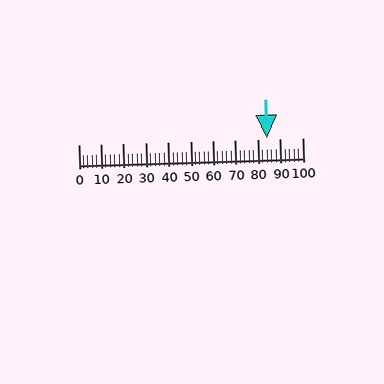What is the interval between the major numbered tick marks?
The major tick marks are spaced 10 units apart.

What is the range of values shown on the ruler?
The ruler shows values from 0 to 100.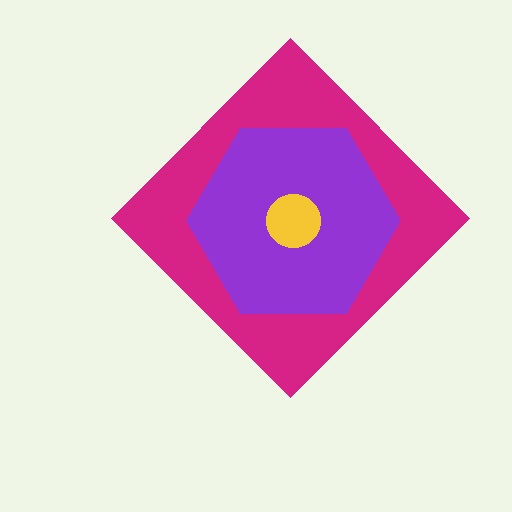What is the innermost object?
The yellow circle.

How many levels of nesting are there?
3.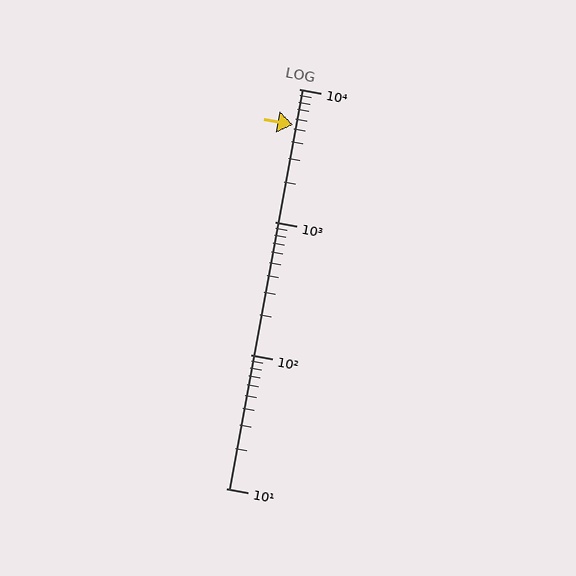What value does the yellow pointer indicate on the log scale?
The pointer indicates approximately 5400.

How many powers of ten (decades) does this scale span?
The scale spans 3 decades, from 10 to 10000.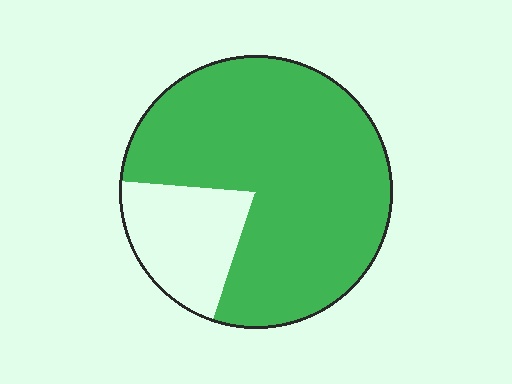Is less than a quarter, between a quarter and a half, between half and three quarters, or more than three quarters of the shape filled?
More than three quarters.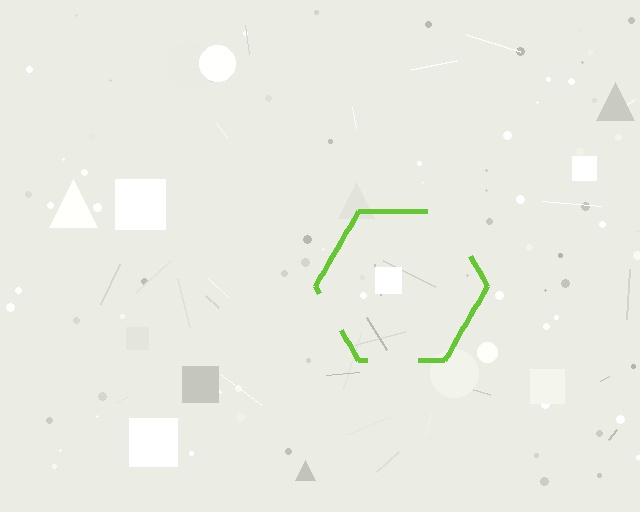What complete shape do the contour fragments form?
The contour fragments form a hexagon.